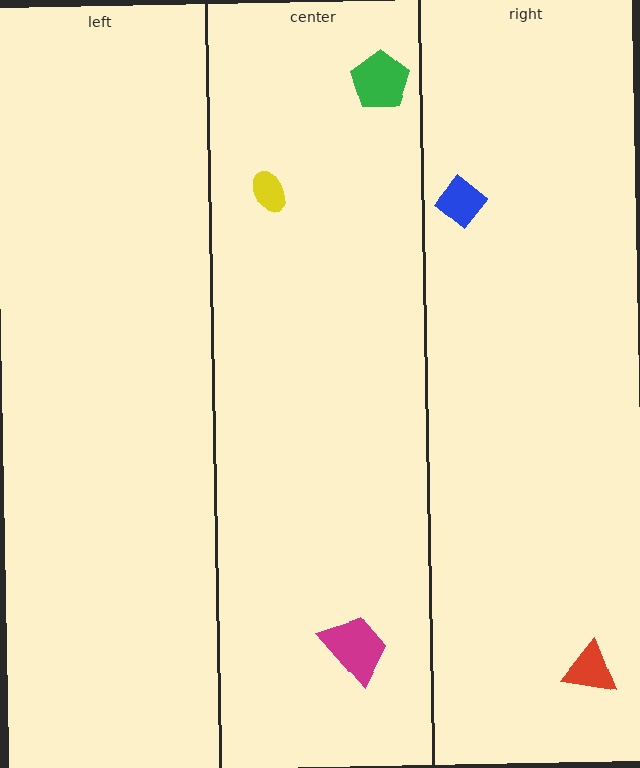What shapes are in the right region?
The red triangle, the blue diamond.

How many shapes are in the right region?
2.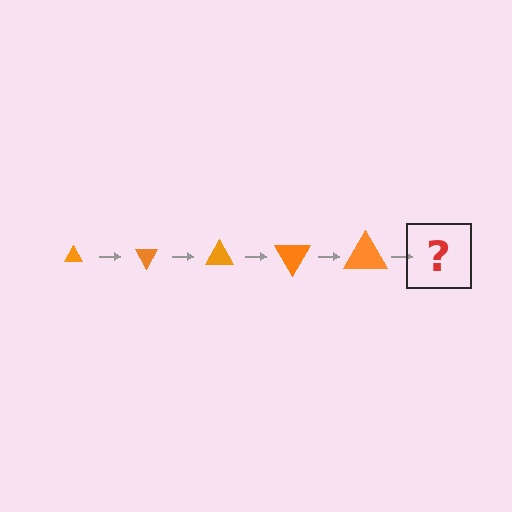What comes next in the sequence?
The next element should be a triangle, larger than the previous one and rotated 300 degrees from the start.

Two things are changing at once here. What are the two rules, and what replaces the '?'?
The two rules are that the triangle grows larger each step and it rotates 60 degrees each step. The '?' should be a triangle, larger than the previous one and rotated 300 degrees from the start.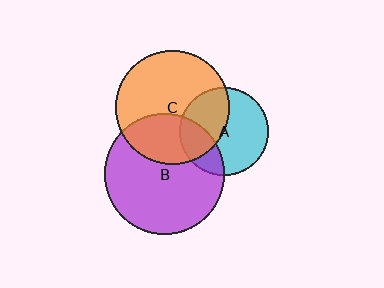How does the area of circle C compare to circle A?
Approximately 1.7 times.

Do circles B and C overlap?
Yes.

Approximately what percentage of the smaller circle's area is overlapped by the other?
Approximately 35%.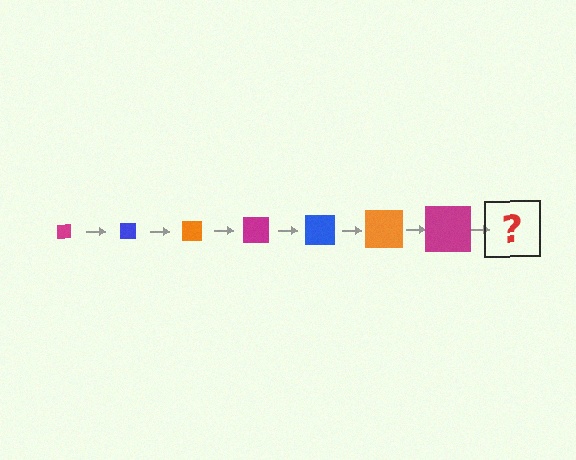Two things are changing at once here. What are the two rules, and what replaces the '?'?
The two rules are that the square grows larger each step and the color cycles through magenta, blue, and orange. The '?' should be a blue square, larger than the previous one.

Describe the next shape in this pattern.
It should be a blue square, larger than the previous one.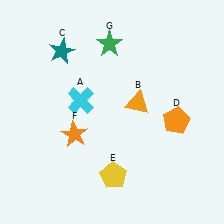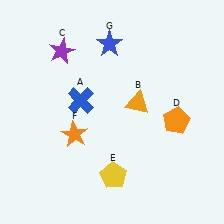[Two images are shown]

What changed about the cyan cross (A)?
In Image 1, A is cyan. In Image 2, it changed to blue.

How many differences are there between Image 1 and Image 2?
There are 3 differences between the two images.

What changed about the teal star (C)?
In Image 1, C is teal. In Image 2, it changed to purple.